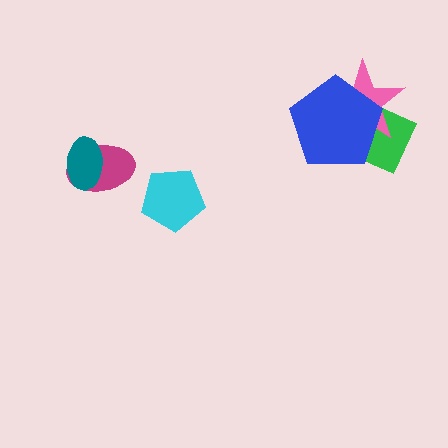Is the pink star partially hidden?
Yes, it is partially covered by another shape.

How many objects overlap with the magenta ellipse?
1 object overlaps with the magenta ellipse.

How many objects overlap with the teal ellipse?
1 object overlaps with the teal ellipse.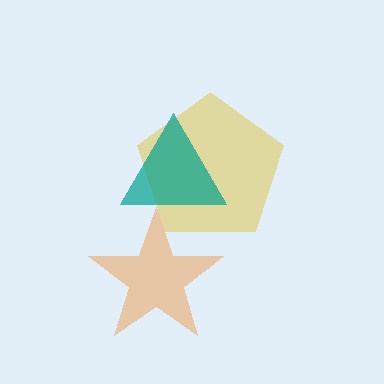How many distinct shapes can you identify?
There are 3 distinct shapes: a yellow pentagon, an orange star, a teal triangle.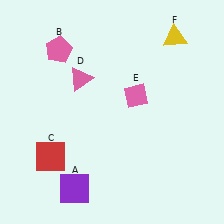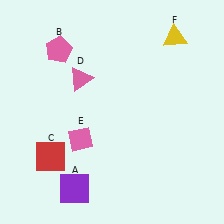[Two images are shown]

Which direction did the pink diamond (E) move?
The pink diamond (E) moved left.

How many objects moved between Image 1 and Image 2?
1 object moved between the two images.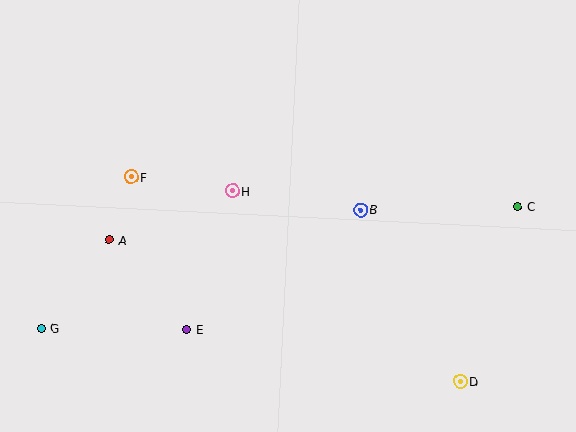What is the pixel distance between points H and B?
The distance between H and B is 130 pixels.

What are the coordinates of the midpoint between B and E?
The midpoint between B and E is at (274, 270).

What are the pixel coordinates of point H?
Point H is at (232, 191).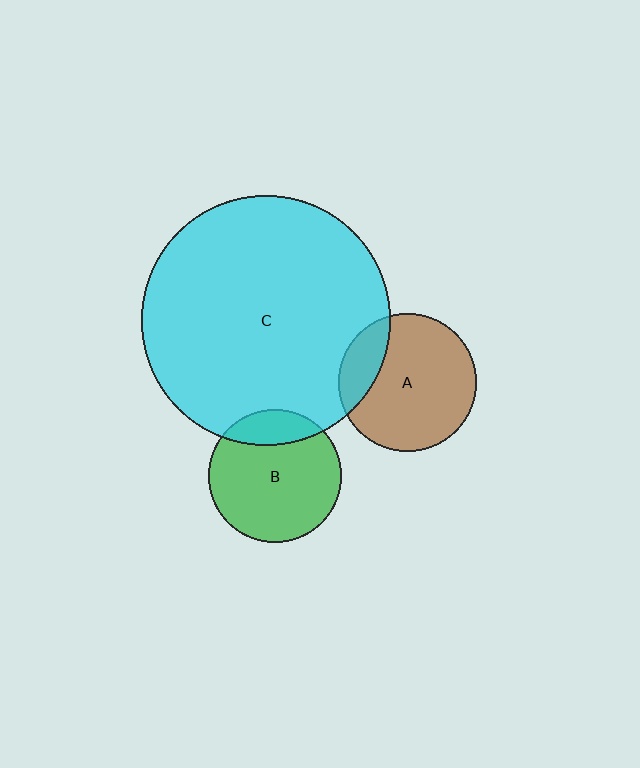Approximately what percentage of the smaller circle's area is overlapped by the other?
Approximately 20%.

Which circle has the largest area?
Circle C (cyan).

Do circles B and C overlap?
Yes.